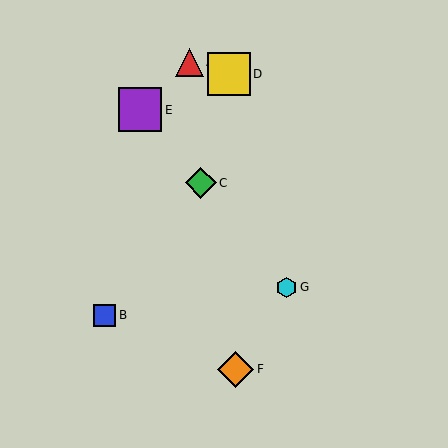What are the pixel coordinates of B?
Object B is at (105, 315).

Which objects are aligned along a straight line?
Objects C, E, G are aligned along a straight line.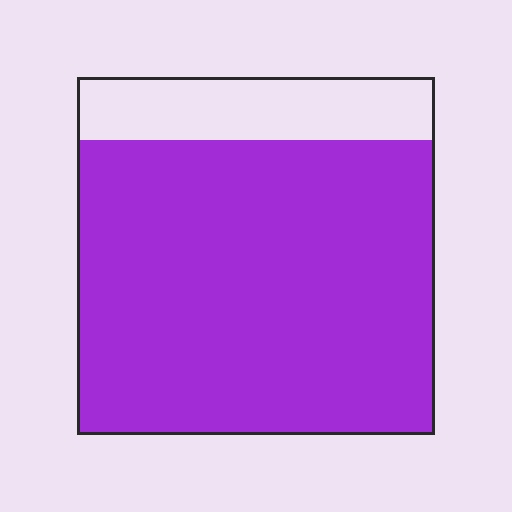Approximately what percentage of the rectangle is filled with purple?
Approximately 80%.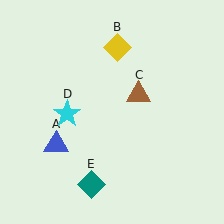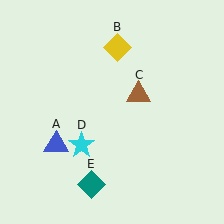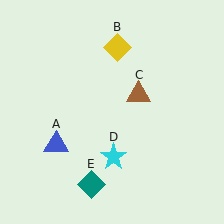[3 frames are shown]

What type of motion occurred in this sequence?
The cyan star (object D) rotated counterclockwise around the center of the scene.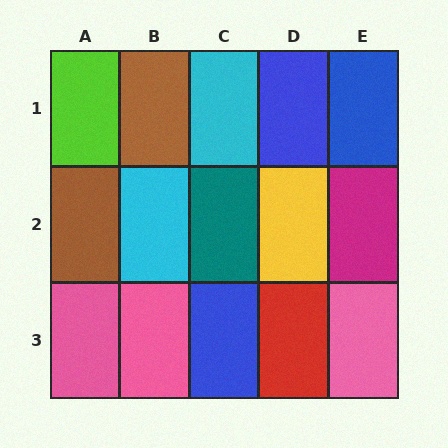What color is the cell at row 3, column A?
Pink.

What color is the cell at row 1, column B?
Brown.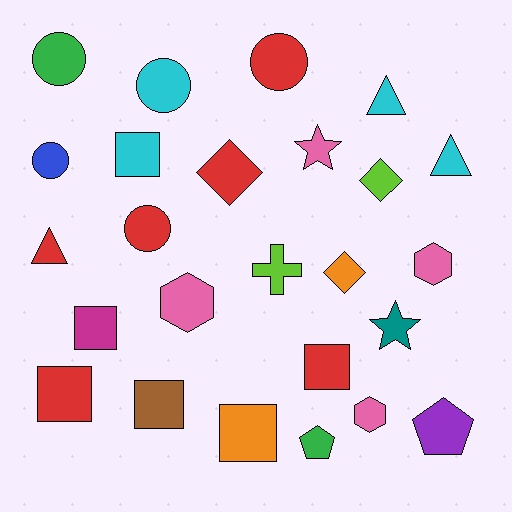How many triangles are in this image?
There are 3 triangles.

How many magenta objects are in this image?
There is 1 magenta object.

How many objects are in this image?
There are 25 objects.